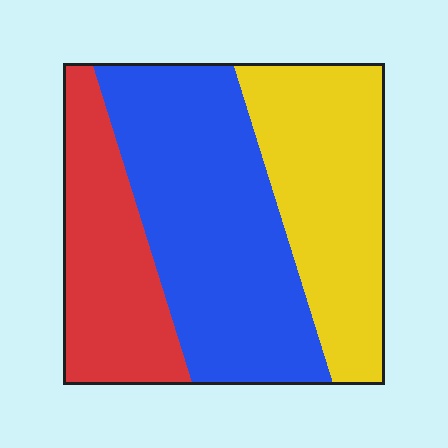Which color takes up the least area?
Red, at roughly 25%.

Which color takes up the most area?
Blue, at roughly 45%.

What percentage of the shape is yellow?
Yellow covers roughly 30% of the shape.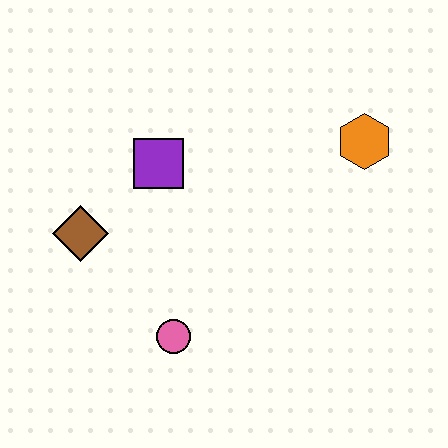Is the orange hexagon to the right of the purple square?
Yes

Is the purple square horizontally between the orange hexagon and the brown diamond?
Yes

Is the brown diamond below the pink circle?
No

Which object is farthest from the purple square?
The orange hexagon is farthest from the purple square.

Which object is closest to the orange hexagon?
The purple square is closest to the orange hexagon.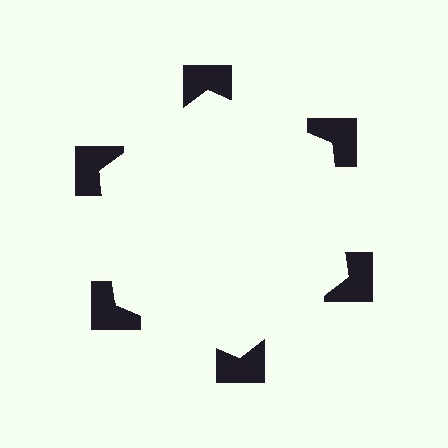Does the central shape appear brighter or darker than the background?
It typically appears slightly brighter than the background, even though no actual brightness change is drawn.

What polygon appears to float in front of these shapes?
An illusory hexagon — its edges are inferred from the aligned wedge cuts in the notched squares, not physically drawn.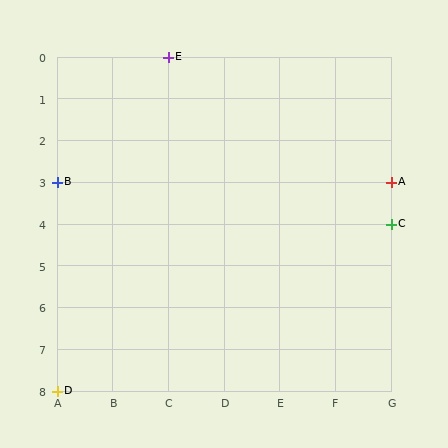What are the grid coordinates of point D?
Point D is at grid coordinates (A, 8).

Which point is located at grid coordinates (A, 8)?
Point D is at (A, 8).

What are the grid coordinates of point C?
Point C is at grid coordinates (G, 4).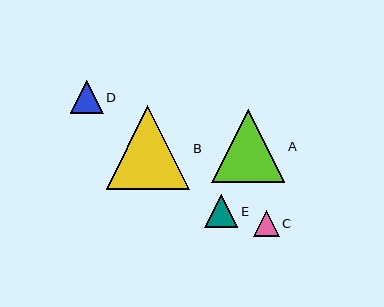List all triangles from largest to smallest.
From largest to smallest: B, A, E, D, C.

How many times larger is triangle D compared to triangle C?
Triangle D is approximately 1.2 times the size of triangle C.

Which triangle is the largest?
Triangle B is the largest with a size of approximately 84 pixels.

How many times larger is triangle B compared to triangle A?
Triangle B is approximately 1.1 times the size of triangle A.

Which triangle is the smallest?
Triangle C is the smallest with a size of approximately 26 pixels.